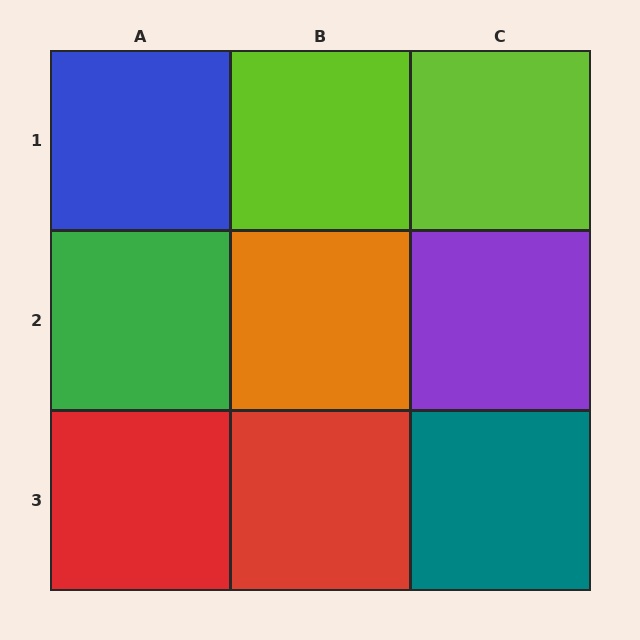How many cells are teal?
1 cell is teal.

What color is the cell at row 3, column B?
Red.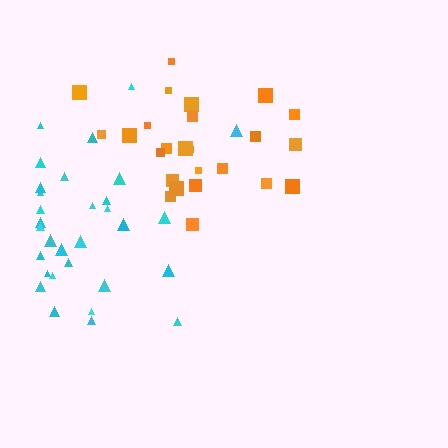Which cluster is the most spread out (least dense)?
Orange.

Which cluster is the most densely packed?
Cyan.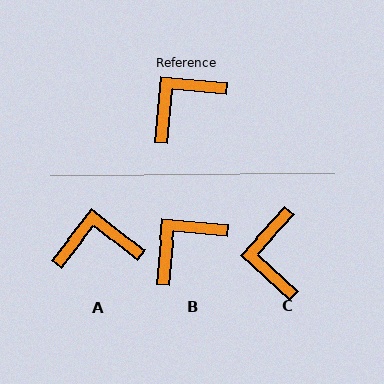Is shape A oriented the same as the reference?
No, it is off by about 33 degrees.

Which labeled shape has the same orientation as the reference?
B.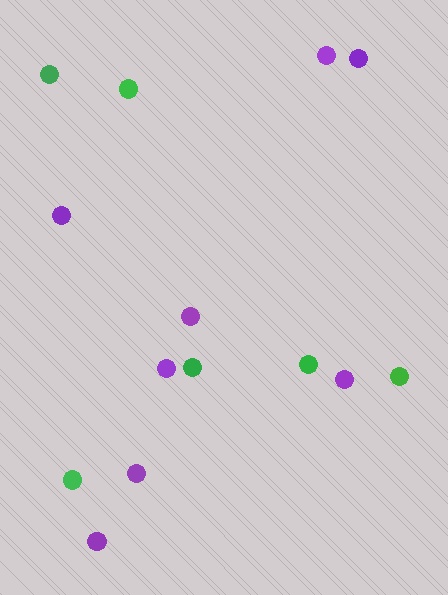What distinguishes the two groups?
There are 2 groups: one group of purple circles (8) and one group of green circles (6).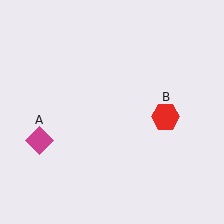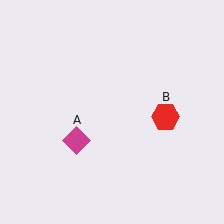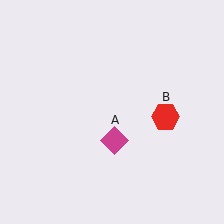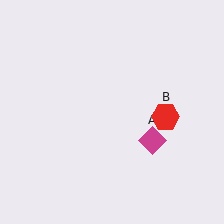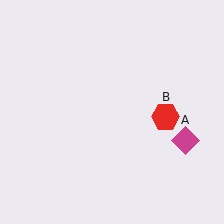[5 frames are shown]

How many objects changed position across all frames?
1 object changed position: magenta diamond (object A).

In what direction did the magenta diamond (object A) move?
The magenta diamond (object A) moved right.